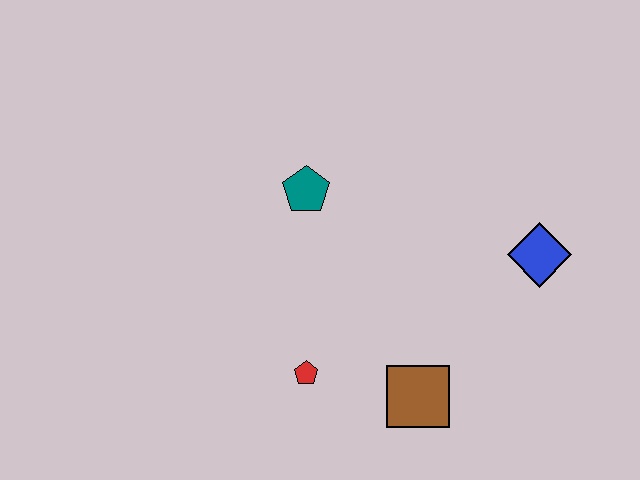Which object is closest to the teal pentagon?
The red pentagon is closest to the teal pentagon.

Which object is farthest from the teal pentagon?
The blue diamond is farthest from the teal pentagon.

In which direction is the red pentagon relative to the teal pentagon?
The red pentagon is below the teal pentagon.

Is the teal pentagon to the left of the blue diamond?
Yes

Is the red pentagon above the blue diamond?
No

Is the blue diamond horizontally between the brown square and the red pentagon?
No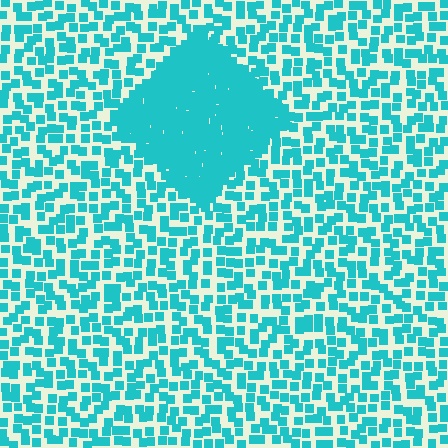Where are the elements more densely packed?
The elements are more densely packed inside the diamond boundary.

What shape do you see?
I see a diamond.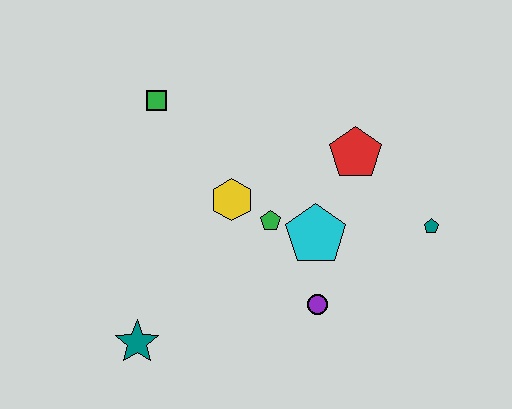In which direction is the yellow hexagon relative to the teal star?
The yellow hexagon is above the teal star.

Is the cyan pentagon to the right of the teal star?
Yes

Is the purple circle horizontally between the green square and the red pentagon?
Yes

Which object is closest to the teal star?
The yellow hexagon is closest to the teal star.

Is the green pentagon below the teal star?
No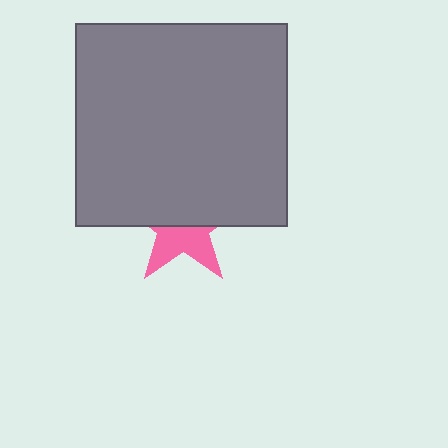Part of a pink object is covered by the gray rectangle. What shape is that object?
It is a star.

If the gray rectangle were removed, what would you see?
You would see the complete pink star.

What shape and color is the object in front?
The object in front is a gray rectangle.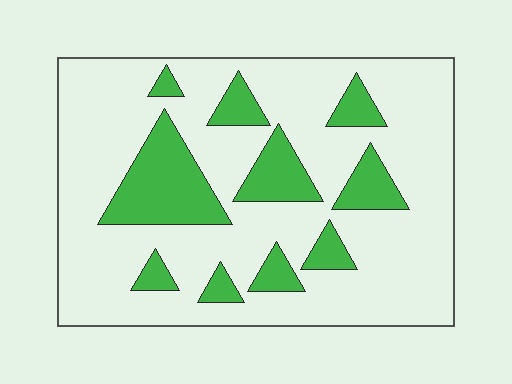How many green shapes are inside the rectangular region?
10.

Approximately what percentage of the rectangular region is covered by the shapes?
Approximately 20%.